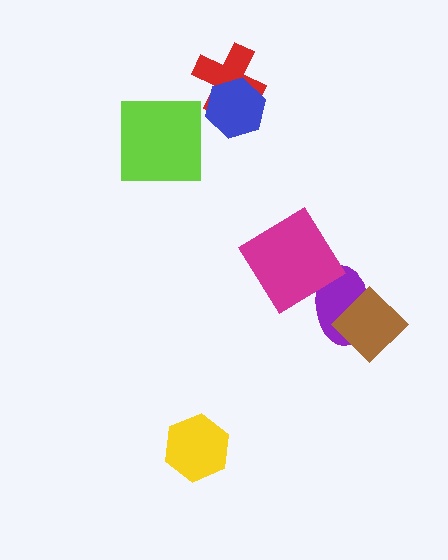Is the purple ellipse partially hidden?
Yes, it is partially covered by another shape.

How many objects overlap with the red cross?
1 object overlaps with the red cross.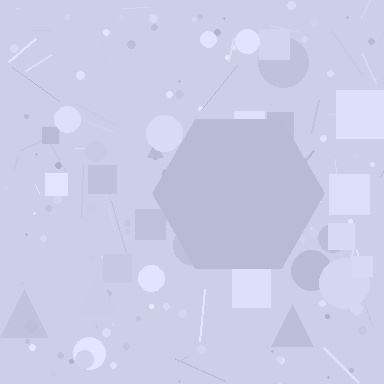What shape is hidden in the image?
A hexagon is hidden in the image.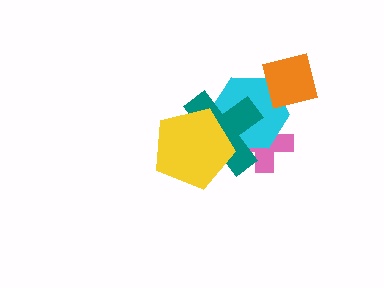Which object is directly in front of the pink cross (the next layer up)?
The cyan hexagon is directly in front of the pink cross.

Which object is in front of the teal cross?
The yellow pentagon is in front of the teal cross.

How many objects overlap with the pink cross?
2 objects overlap with the pink cross.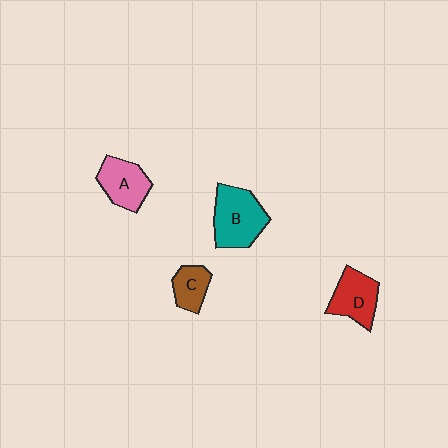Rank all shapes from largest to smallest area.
From largest to smallest: B (teal), D (red), A (pink), C (brown).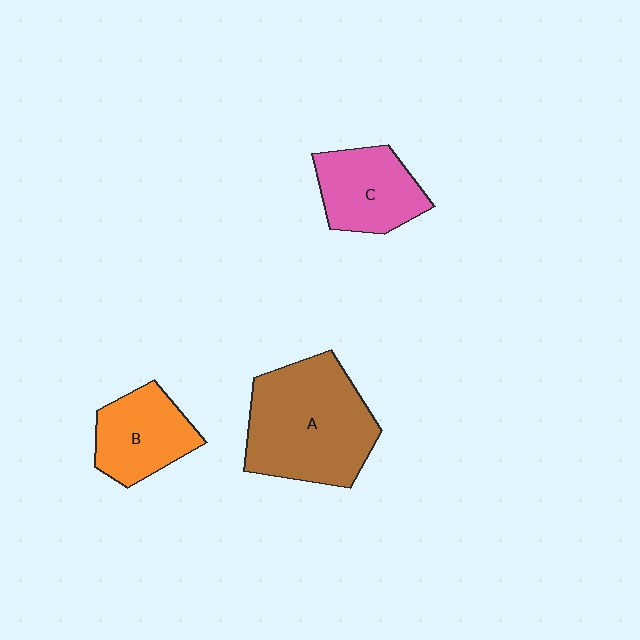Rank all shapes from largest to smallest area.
From largest to smallest: A (brown), C (pink), B (orange).